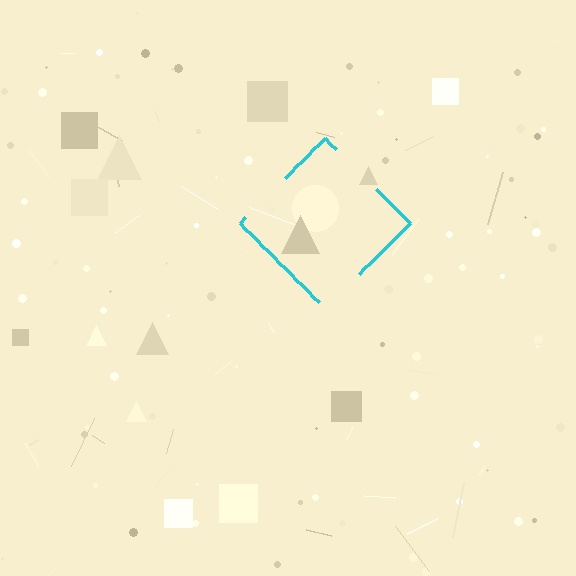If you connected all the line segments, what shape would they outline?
They would outline a diamond.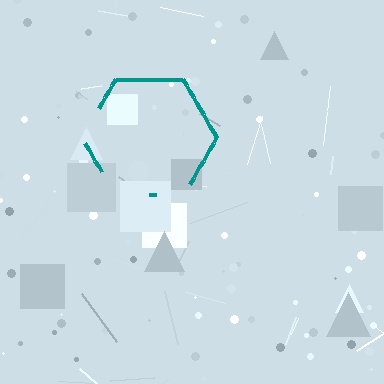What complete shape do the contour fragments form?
The contour fragments form a hexagon.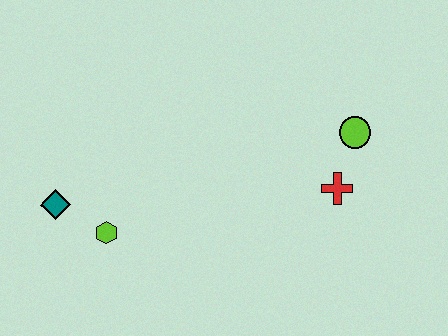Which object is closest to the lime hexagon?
The teal diamond is closest to the lime hexagon.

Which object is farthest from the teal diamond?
The lime circle is farthest from the teal diamond.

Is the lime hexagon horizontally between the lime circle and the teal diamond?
Yes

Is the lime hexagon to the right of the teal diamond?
Yes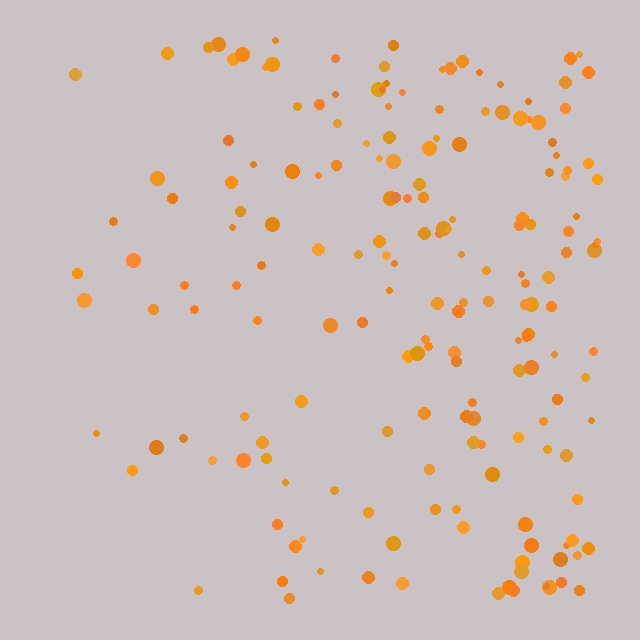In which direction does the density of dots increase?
From left to right, with the right side densest.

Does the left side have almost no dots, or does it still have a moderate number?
Still a moderate number, just noticeably fewer than the right.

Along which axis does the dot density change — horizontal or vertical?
Horizontal.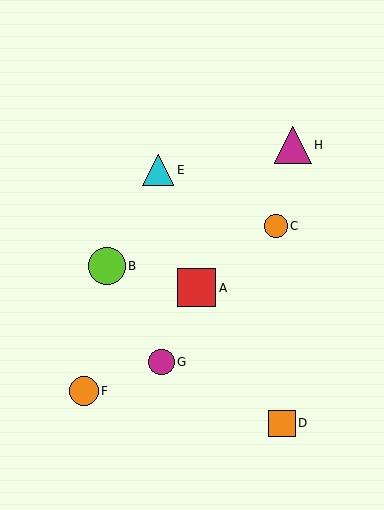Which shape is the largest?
The red square (labeled A) is the largest.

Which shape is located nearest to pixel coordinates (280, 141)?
The magenta triangle (labeled H) at (293, 145) is nearest to that location.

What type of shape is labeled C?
Shape C is an orange circle.